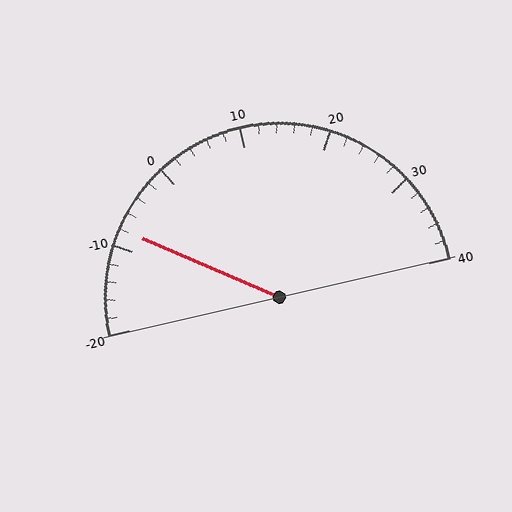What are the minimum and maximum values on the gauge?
The gauge ranges from -20 to 40.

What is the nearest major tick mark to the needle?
The nearest major tick mark is -10.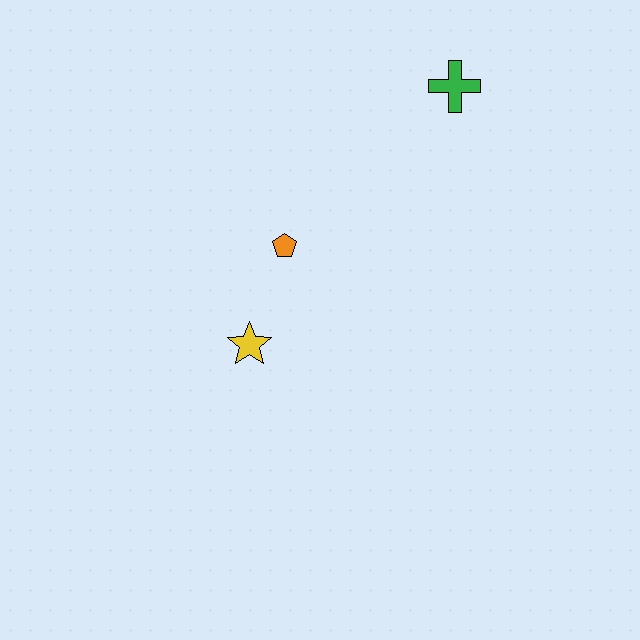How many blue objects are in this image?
There are no blue objects.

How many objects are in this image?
There are 3 objects.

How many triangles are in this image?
There are no triangles.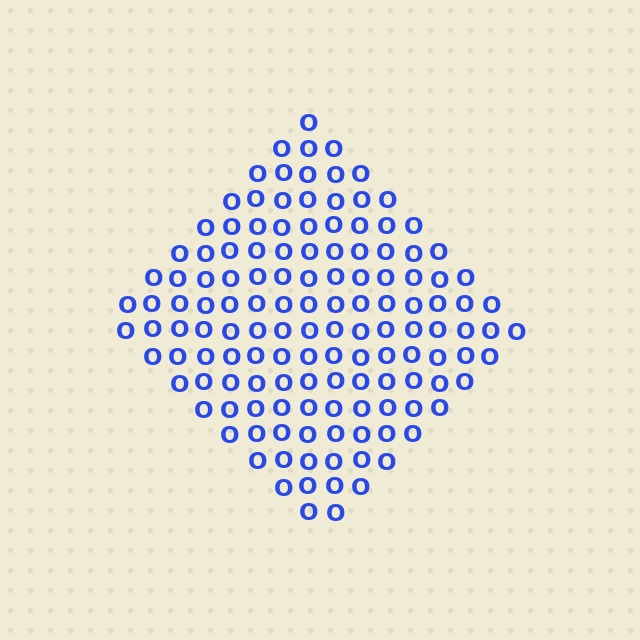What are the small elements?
The small elements are letter O's.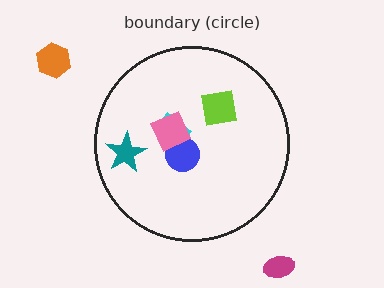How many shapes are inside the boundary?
5 inside, 2 outside.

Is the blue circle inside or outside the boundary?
Inside.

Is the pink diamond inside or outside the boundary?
Inside.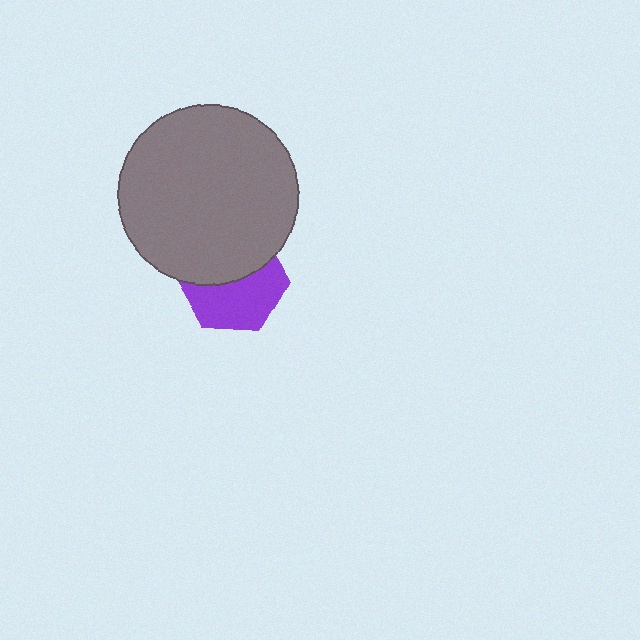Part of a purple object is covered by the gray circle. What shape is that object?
It is a hexagon.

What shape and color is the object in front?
The object in front is a gray circle.